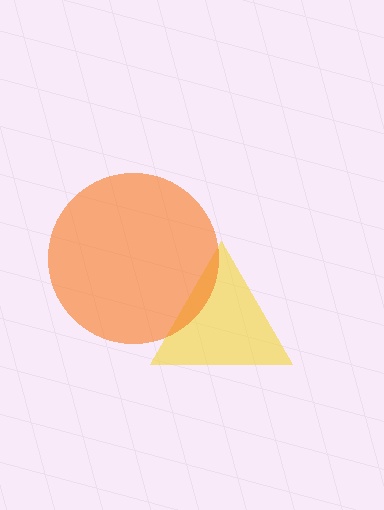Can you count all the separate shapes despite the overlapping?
Yes, there are 2 separate shapes.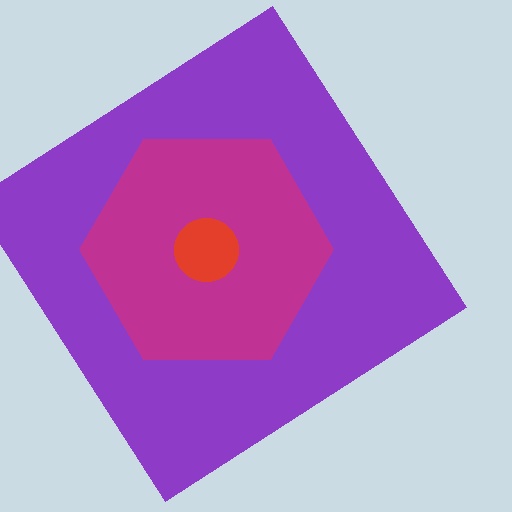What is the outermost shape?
The purple diamond.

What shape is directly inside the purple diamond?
The magenta hexagon.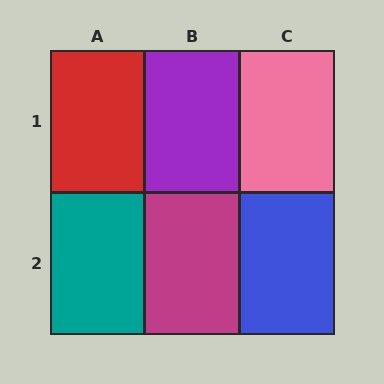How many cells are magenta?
1 cell is magenta.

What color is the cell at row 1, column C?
Pink.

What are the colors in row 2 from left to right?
Teal, magenta, blue.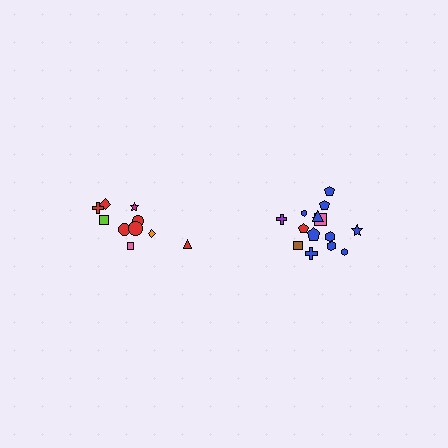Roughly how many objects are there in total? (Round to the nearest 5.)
Roughly 25 objects in total.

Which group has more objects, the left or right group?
The right group.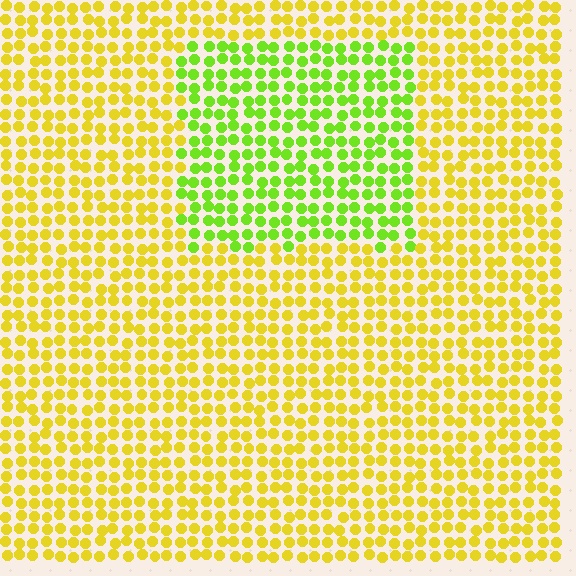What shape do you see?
I see a rectangle.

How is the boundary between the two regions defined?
The boundary is defined purely by a slight shift in hue (about 42 degrees). Spacing, size, and orientation are identical on both sides.